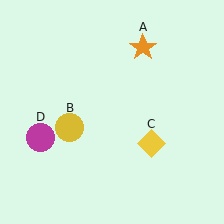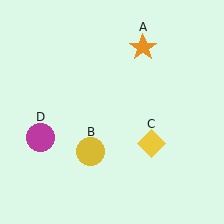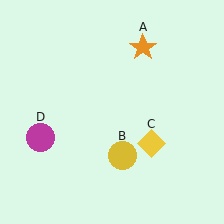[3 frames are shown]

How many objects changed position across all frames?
1 object changed position: yellow circle (object B).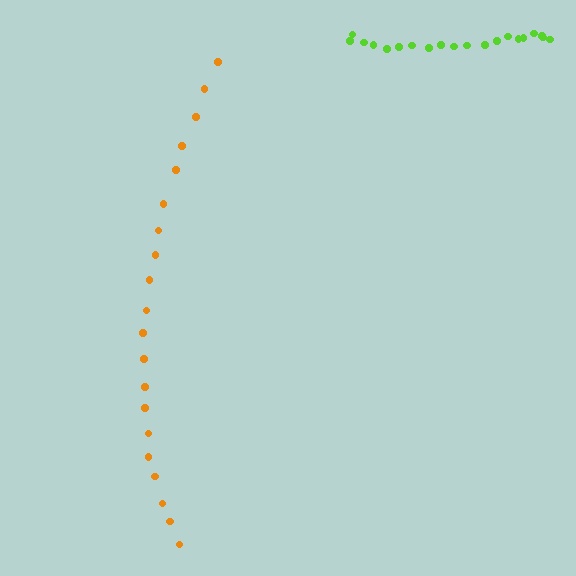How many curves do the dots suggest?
There are 2 distinct paths.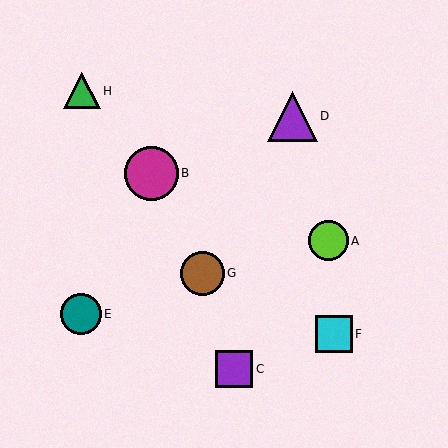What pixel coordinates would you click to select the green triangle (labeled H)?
Click at (82, 91) to select the green triangle H.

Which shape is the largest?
The magenta circle (labeled B) is the largest.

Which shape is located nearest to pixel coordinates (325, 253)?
The lime circle (labeled A) at (328, 241) is nearest to that location.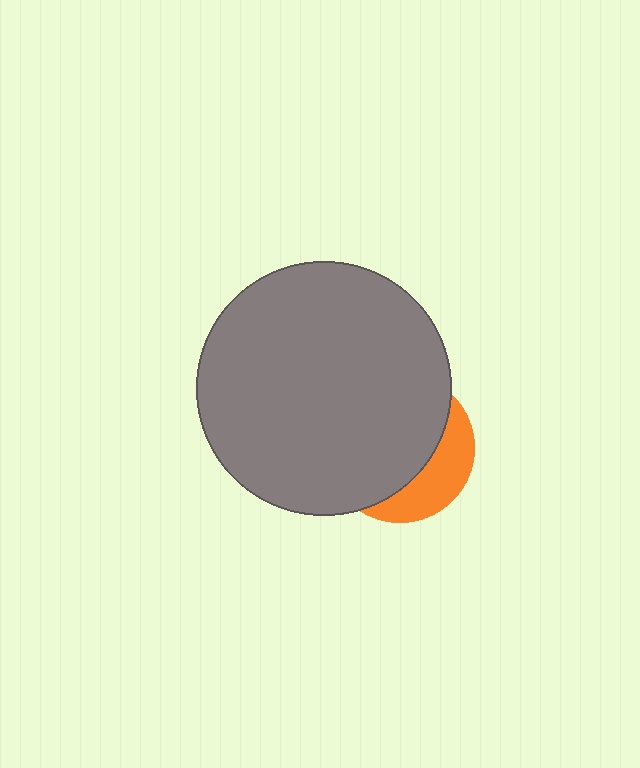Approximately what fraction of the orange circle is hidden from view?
Roughly 70% of the orange circle is hidden behind the gray circle.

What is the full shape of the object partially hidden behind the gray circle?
The partially hidden object is an orange circle.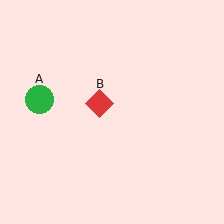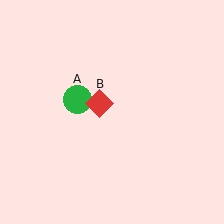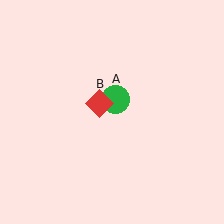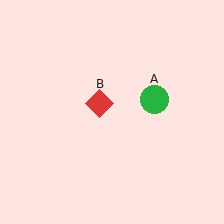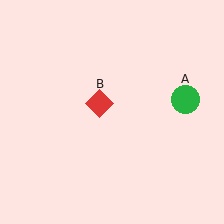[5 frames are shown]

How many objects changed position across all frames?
1 object changed position: green circle (object A).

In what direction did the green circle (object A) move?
The green circle (object A) moved right.